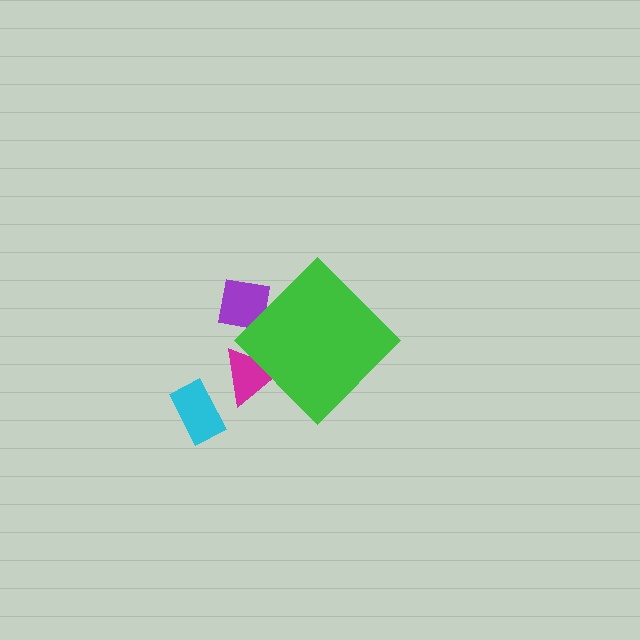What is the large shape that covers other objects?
A green diamond.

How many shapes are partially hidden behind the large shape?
2 shapes are partially hidden.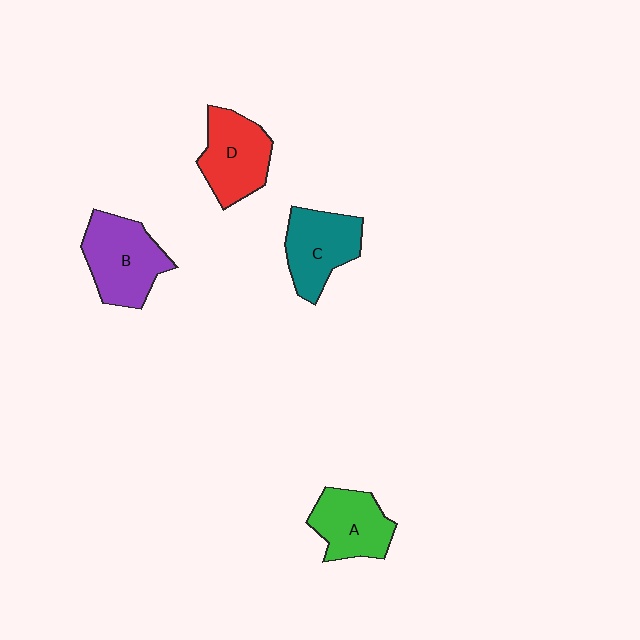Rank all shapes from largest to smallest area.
From largest to smallest: B (purple), D (red), C (teal), A (green).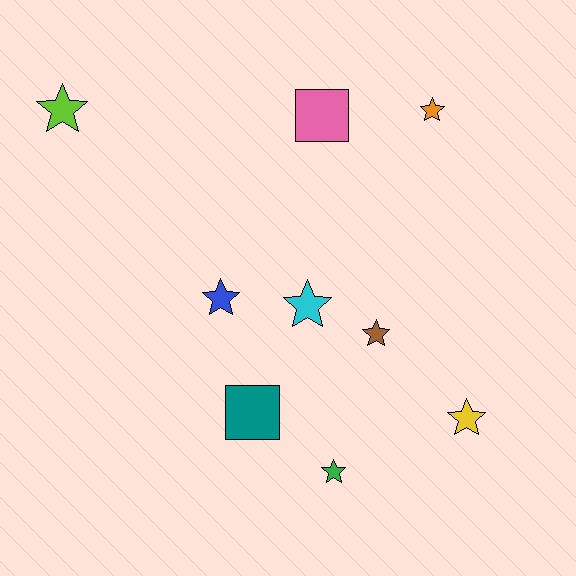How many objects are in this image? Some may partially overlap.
There are 9 objects.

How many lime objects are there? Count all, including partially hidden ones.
There is 1 lime object.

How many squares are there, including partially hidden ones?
There are 2 squares.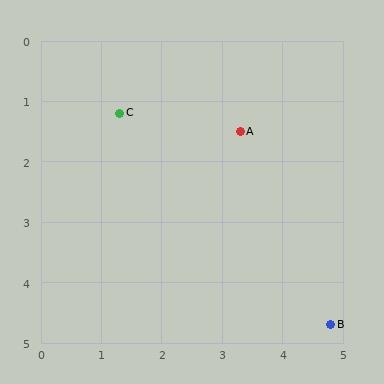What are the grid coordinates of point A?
Point A is at approximately (3.3, 1.5).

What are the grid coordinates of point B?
Point B is at approximately (4.8, 4.7).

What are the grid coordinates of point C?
Point C is at approximately (1.3, 1.2).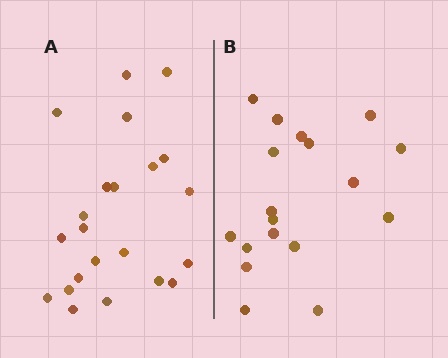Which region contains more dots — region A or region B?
Region A (the left region) has more dots.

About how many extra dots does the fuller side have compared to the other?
Region A has about 4 more dots than region B.